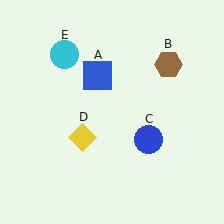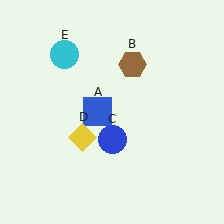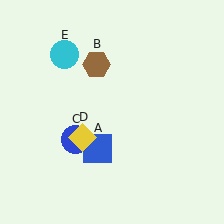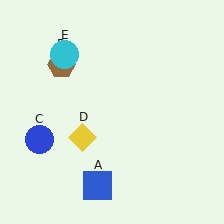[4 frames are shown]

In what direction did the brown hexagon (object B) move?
The brown hexagon (object B) moved left.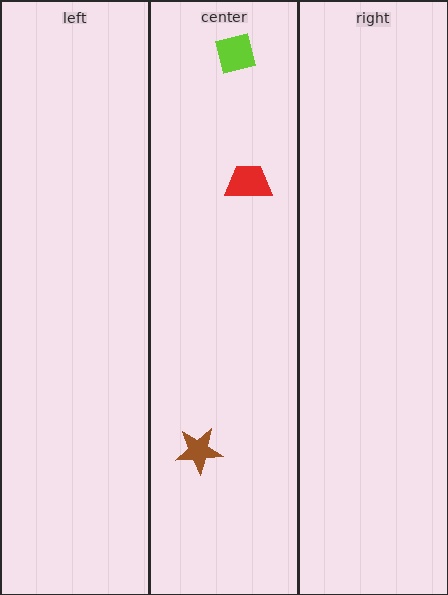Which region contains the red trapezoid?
The center region.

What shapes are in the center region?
The brown star, the lime square, the red trapezoid.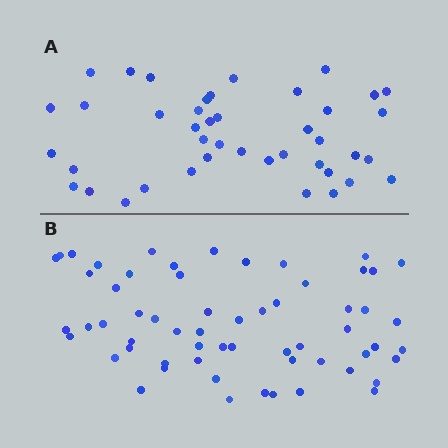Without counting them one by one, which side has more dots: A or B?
Region B (the bottom region) has more dots.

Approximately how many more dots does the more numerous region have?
Region B has approximately 20 more dots than region A.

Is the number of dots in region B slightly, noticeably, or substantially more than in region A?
Region B has noticeably more, but not dramatically so. The ratio is roughly 1.4 to 1.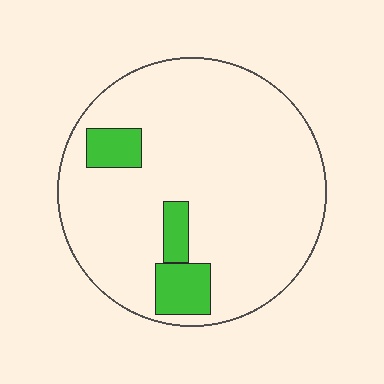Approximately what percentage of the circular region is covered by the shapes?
Approximately 10%.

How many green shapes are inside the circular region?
3.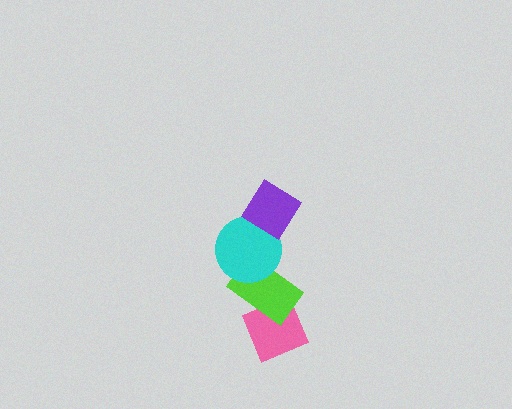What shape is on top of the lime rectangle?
The cyan circle is on top of the lime rectangle.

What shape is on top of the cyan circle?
The purple diamond is on top of the cyan circle.